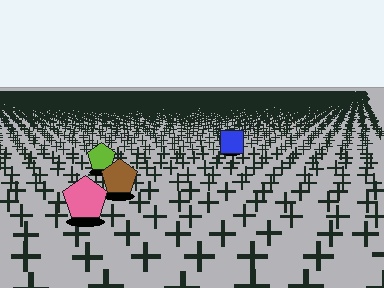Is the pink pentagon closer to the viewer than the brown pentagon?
Yes. The pink pentagon is closer — you can tell from the texture gradient: the ground texture is coarser near it.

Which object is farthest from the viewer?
The blue square is farthest from the viewer. It appears smaller and the ground texture around it is denser.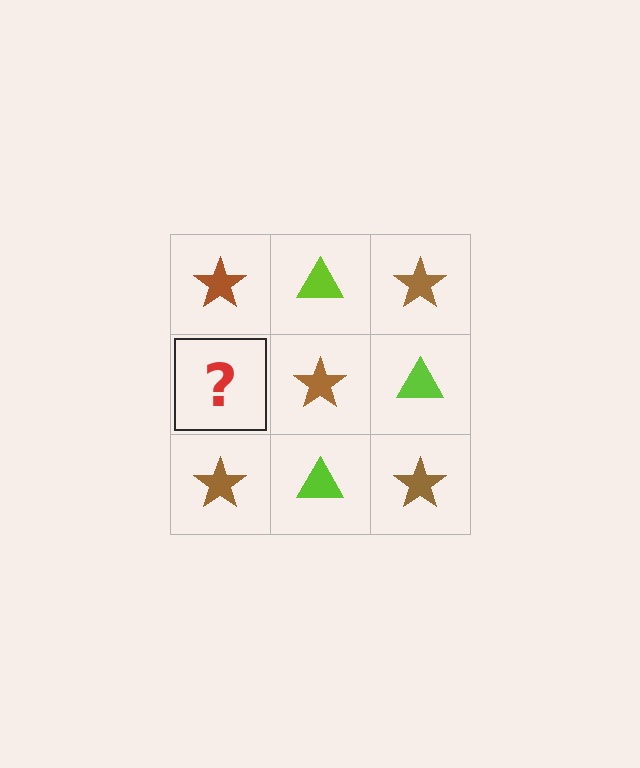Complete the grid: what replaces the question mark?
The question mark should be replaced with a lime triangle.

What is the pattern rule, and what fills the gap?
The rule is that it alternates brown star and lime triangle in a checkerboard pattern. The gap should be filled with a lime triangle.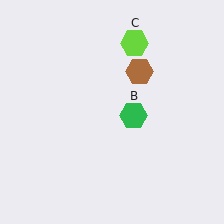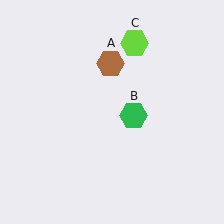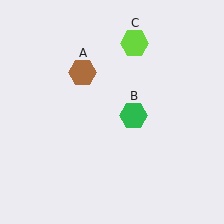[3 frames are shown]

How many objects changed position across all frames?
1 object changed position: brown hexagon (object A).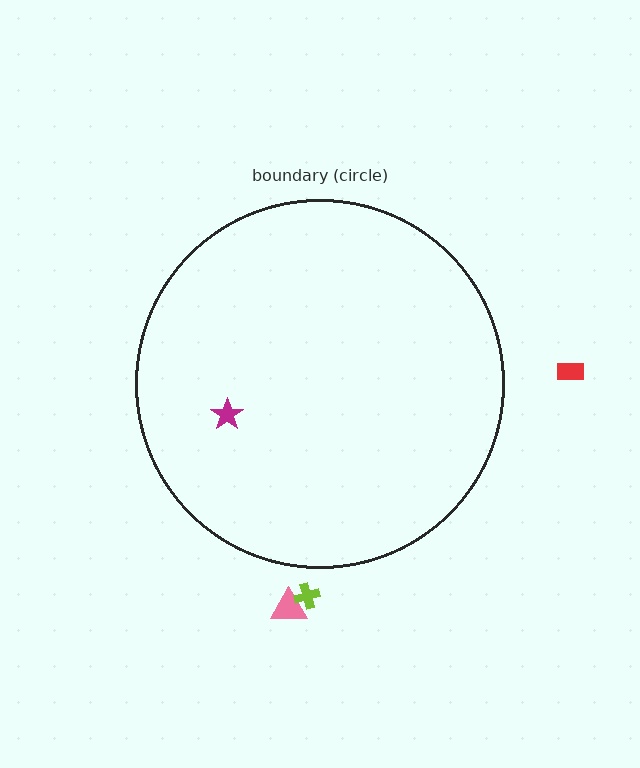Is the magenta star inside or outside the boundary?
Inside.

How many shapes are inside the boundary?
1 inside, 3 outside.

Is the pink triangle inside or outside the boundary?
Outside.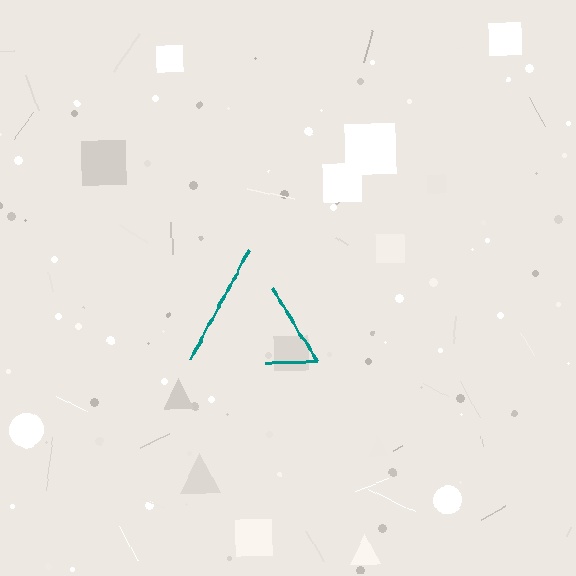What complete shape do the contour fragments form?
The contour fragments form a triangle.